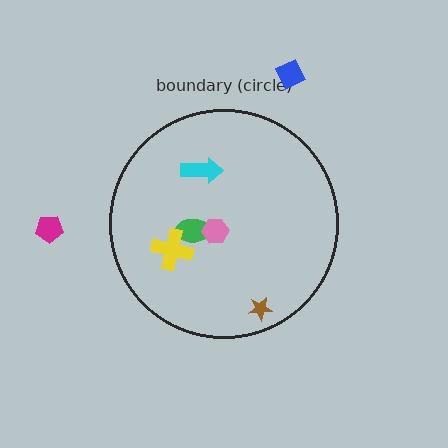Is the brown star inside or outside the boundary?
Inside.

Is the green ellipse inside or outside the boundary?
Inside.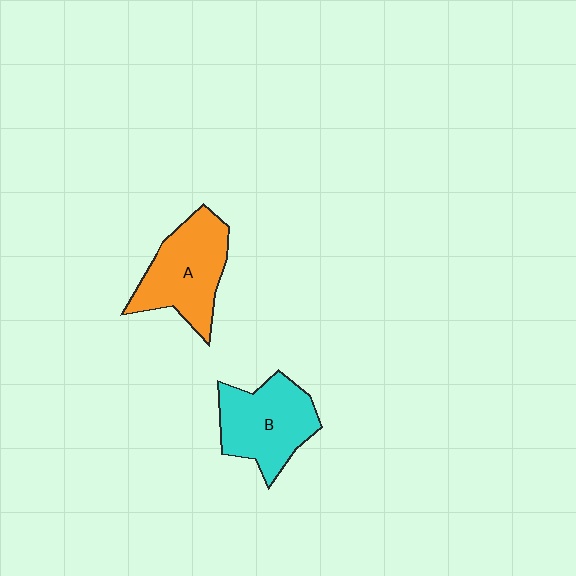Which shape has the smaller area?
Shape B (cyan).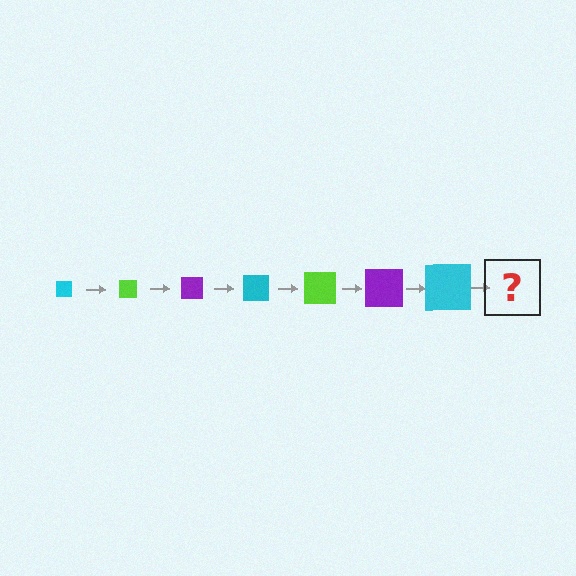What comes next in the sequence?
The next element should be a lime square, larger than the previous one.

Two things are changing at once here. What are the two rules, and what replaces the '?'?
The two rules are that the square grows larger each step and the color cycles through cyan, lime, and purple. The '?' should be a lime square, larger than the previous one.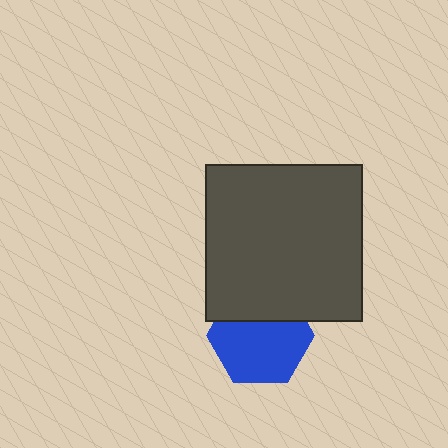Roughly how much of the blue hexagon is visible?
Most of it is visible (roughly 68%).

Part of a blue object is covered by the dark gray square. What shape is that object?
It is a hexagon.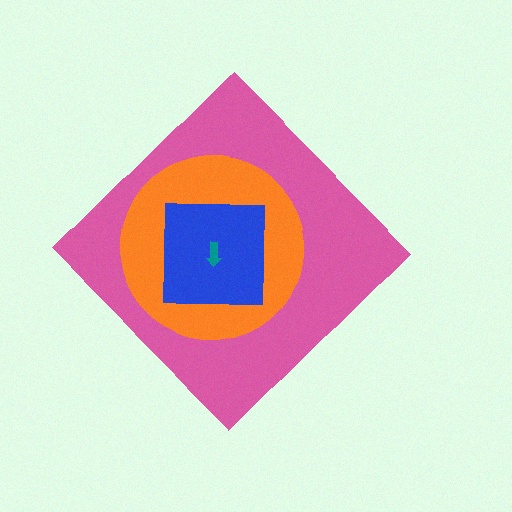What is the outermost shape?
The pink diamond.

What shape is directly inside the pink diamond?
The orange circle.